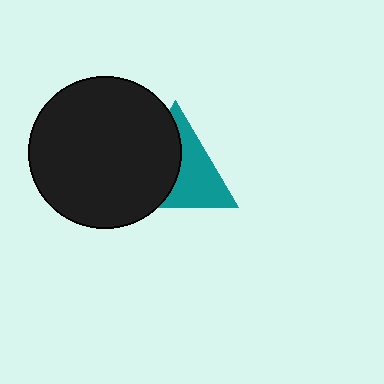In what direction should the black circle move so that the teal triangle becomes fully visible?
The black circle should move left. That is the shortest direction to clear the overlap and leave the teal triangle fully visible.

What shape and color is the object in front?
The object in front is a black circle.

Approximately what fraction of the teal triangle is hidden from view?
Roughly 50% of the teal triangle is hidden behind the black circle.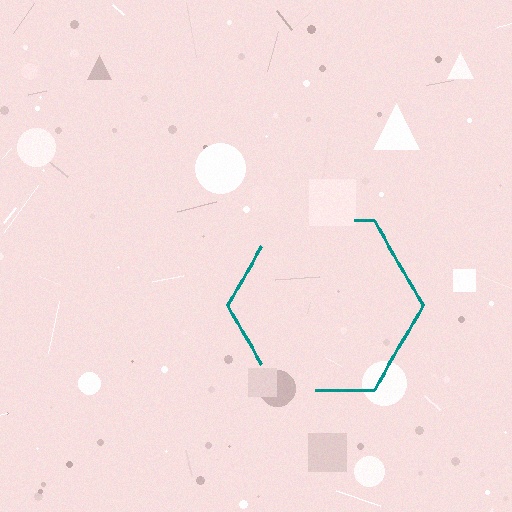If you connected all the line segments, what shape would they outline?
They would outline a hexagon.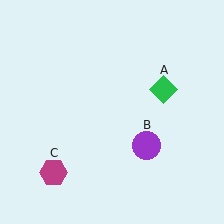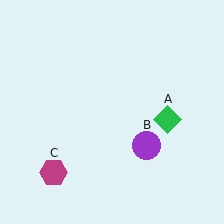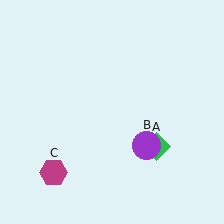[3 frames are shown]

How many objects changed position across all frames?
1 object changed position: green diamond (object A).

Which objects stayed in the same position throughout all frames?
Purple circle (object B) and magenta hexagon (object C) remained stationary.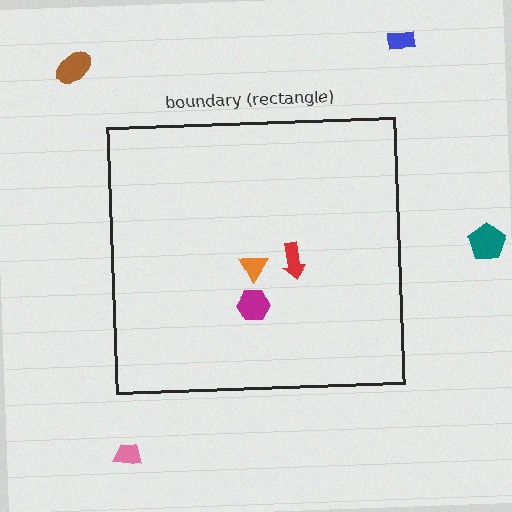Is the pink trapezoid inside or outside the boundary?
Outside.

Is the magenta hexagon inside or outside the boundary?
Inside.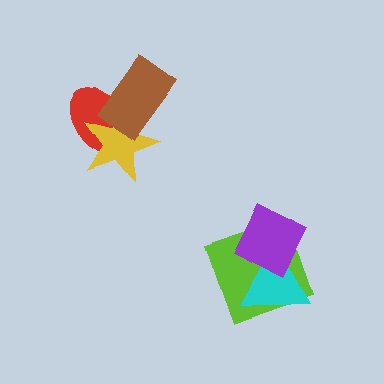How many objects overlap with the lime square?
2 objects overlap with the lime square.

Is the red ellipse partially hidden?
Yes, it is partially covered by another shape.